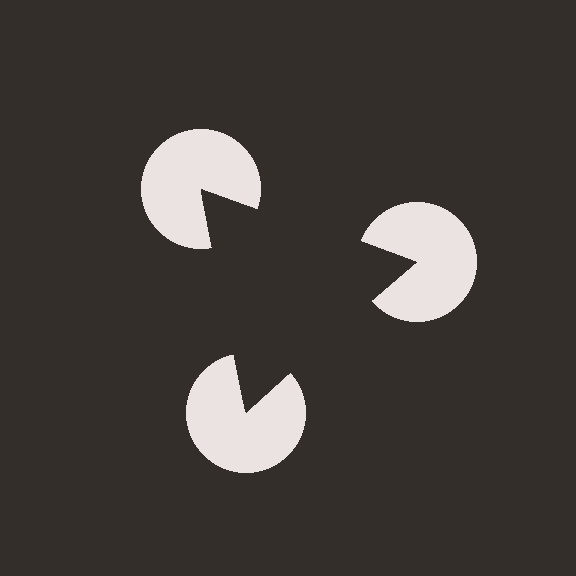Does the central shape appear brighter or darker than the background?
It typically appears slightly darker than the background, even though no actual brightness change is drawn.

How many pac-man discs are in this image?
There are 3 — one at each vertex of the illusory triangle.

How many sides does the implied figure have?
3 sides.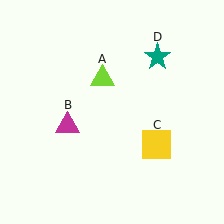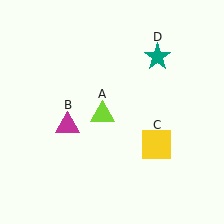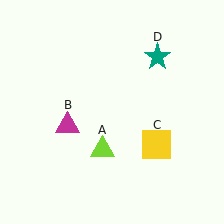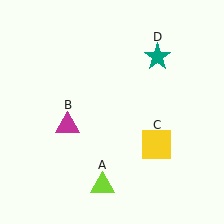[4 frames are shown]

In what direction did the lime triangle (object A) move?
The lime triangle (object A) moved down.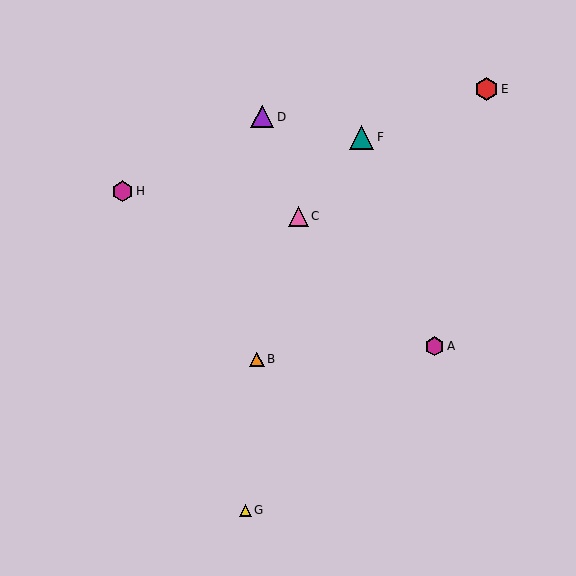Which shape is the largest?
The teal triangle (labeled F) is the largest.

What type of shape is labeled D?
Shape D is a purple triangle.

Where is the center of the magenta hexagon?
The center of the magenta hexagon is at (123, 191).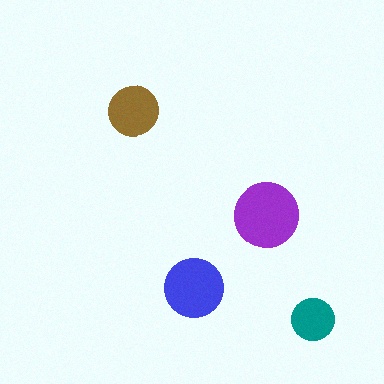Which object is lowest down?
The teal circle is bottommost.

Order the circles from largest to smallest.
the purple one, the blue one, the brown one, the teal one.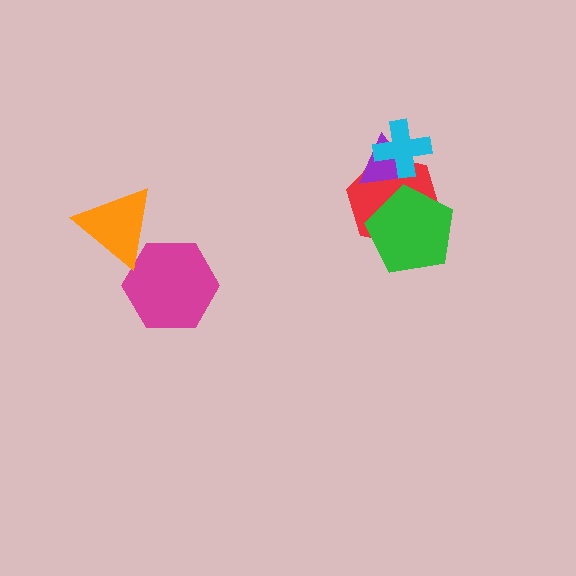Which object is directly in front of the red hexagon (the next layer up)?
The purple triangle is directly in front of the red hexagon.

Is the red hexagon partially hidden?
Yes, it is partially covered by another shape.